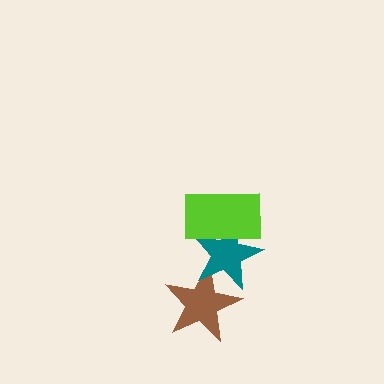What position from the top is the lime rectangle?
The lime rectangle is 1st from the top.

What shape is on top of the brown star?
The teal star is on top of the brown star.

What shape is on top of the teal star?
The lime rectangle is on top of the teal star.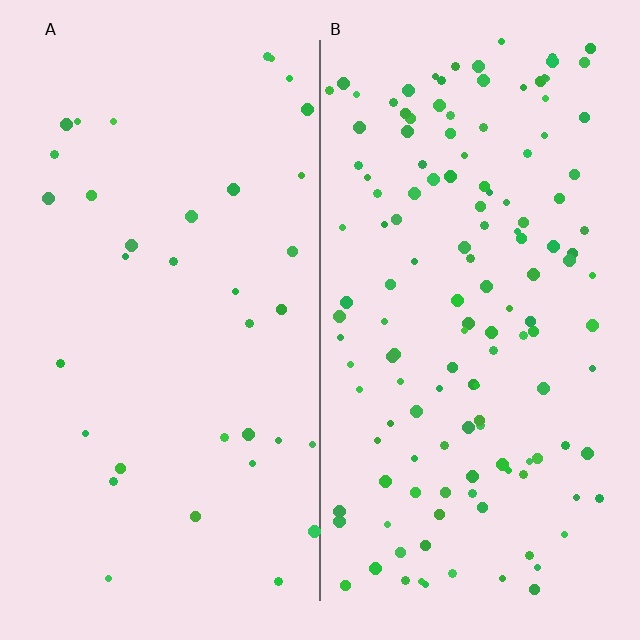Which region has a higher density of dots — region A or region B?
B (the right).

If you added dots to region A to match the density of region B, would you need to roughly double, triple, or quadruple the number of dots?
Approximately quadruple.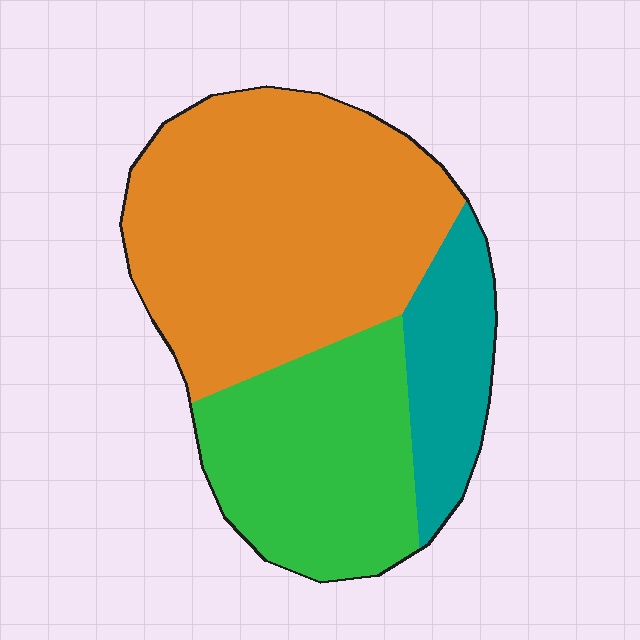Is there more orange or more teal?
Orange.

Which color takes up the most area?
Orange, at roughly 55%.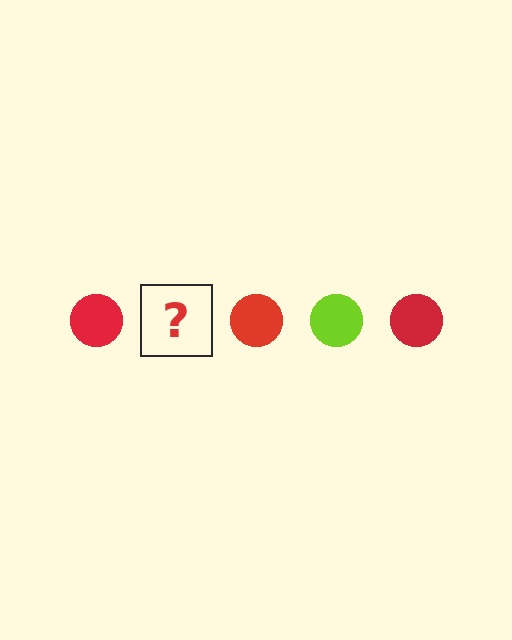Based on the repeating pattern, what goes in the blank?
The blank should be a lime circle.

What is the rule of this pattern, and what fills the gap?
The rule is that the pattern cycles through red, lime circles. The gap should be filled with a lime circle.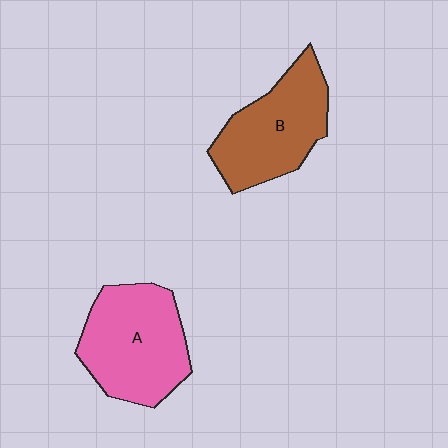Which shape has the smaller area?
Shape B (brown).